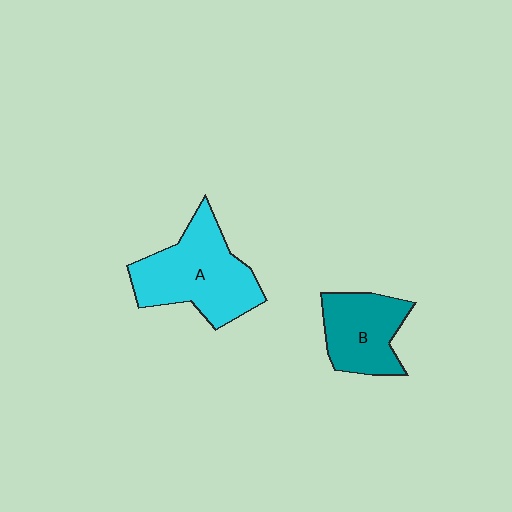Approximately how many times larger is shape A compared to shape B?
Approximately 1.5 times.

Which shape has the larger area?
Shape A (cyan).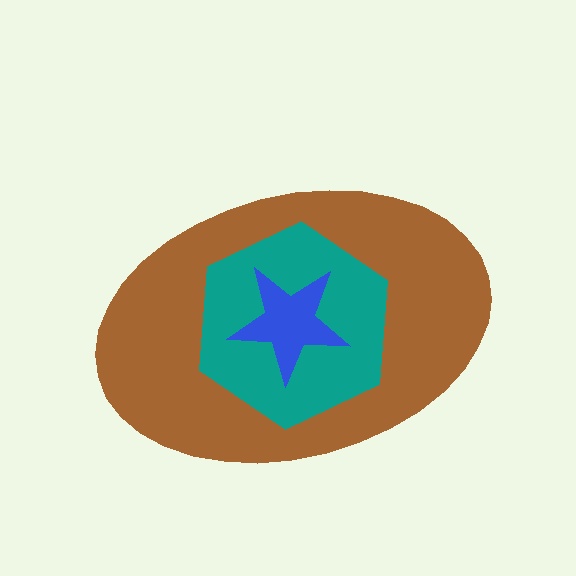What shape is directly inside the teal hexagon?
The blue star.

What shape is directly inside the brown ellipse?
The teal hexagon.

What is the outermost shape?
The brown ellipse.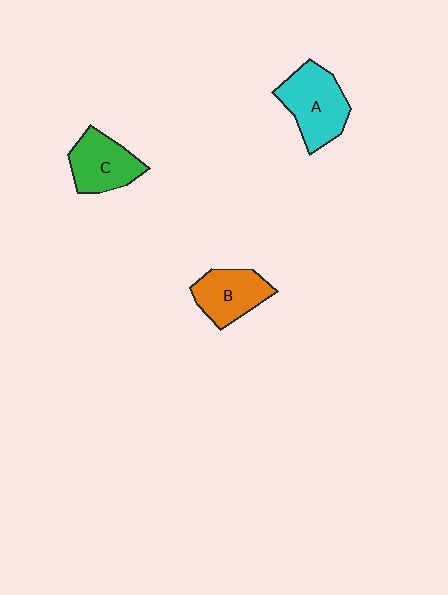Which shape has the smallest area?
Shape B (orange).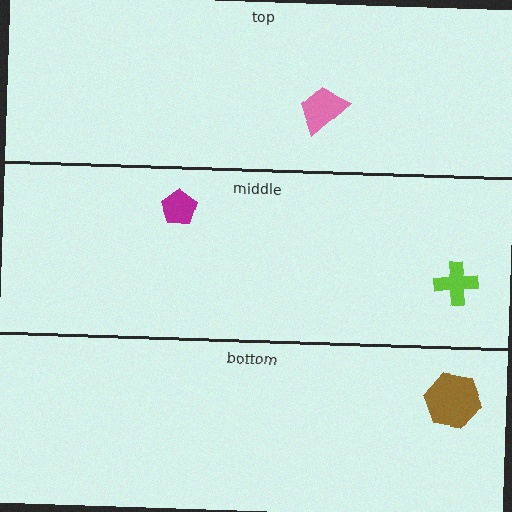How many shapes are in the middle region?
2.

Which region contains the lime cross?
The middle region.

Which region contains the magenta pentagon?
The middle region.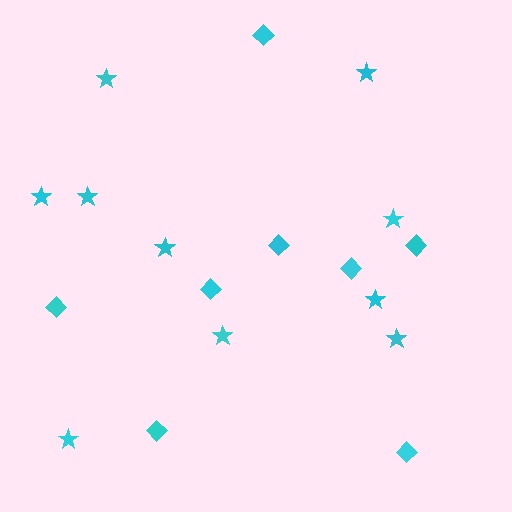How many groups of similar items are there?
There are 2 groups: one group of stars (10) and one group of diamonds (8).